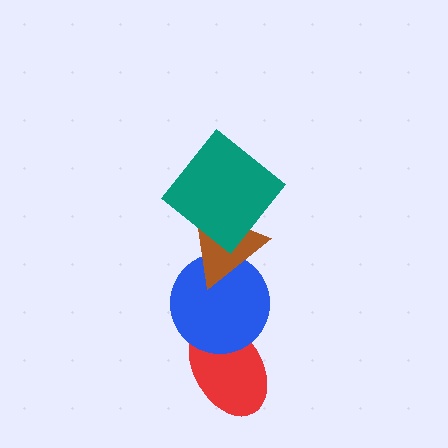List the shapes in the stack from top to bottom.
From top to bottom: the teal diamond, the brown triangle, the blue circle, the red ellipse.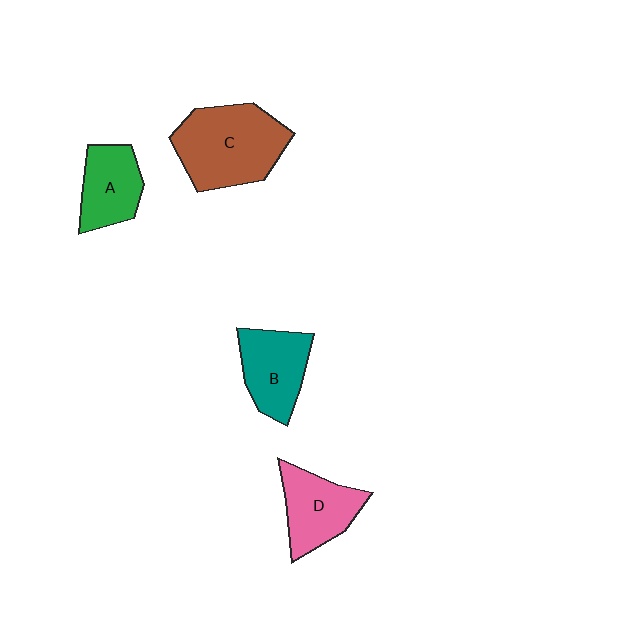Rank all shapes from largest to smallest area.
From largest to smallest: C (brown), B (teal), D (pink), A (green).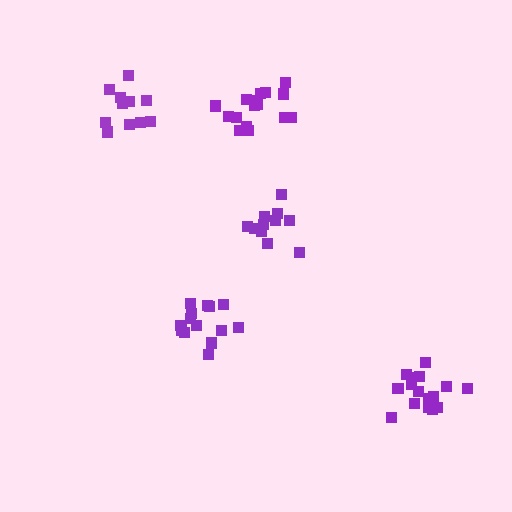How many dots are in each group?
Group 1: 16 dots, Group 2: 14 dots, Group 3: 11 dots, Group 4: 11 dots, Group 5: 16 dots (68 total).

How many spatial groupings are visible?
There are 5 spatial groupings.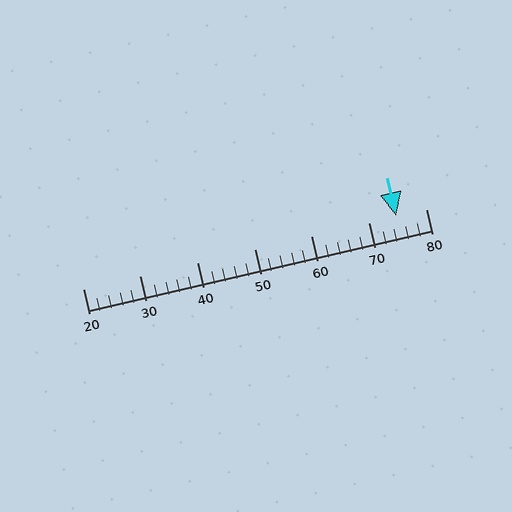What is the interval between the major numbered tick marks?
The major tick marks are spaced 10 units apart.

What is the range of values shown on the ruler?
The ruler shows values from 20 to 80.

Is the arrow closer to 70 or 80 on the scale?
The arrow is closer to 70.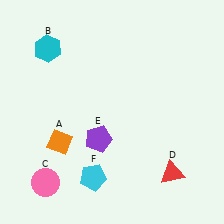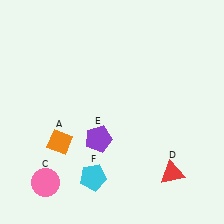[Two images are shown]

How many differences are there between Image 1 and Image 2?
There is 1 difference between the two images.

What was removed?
The cyan hexagon (B) was removed in Image 2.